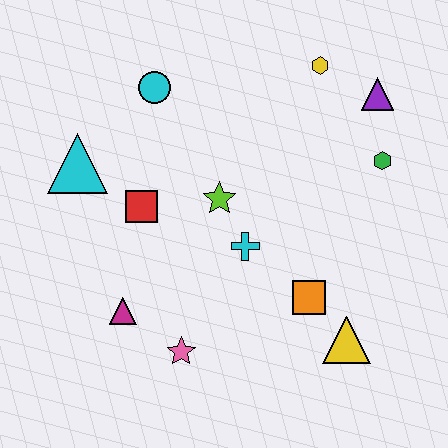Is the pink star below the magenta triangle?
Yes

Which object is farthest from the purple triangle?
The magenta triangle is farthest from the purple triangle.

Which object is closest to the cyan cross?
The lime star is closest to the cyan cross.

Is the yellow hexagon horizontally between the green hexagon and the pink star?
Yes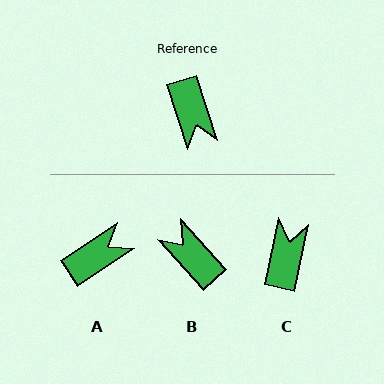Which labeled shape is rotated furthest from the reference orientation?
B, about 156 degrees away.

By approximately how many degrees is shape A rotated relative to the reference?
Approximately 106 degrees counter-clockwise.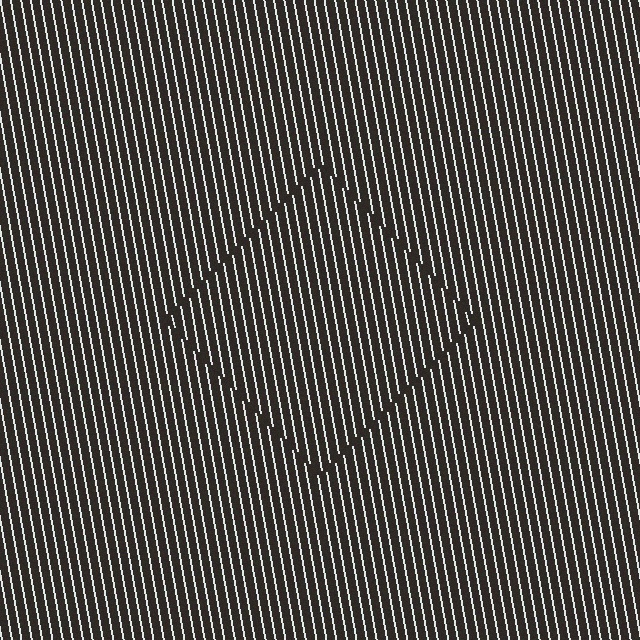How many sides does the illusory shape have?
4 sides — the line-ends trace a square.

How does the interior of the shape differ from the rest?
The interior of the shape contains the same grating, shifted by half a period — the contour is defined by the phase discontinuity where line-ends from the inner and outer gratings abut.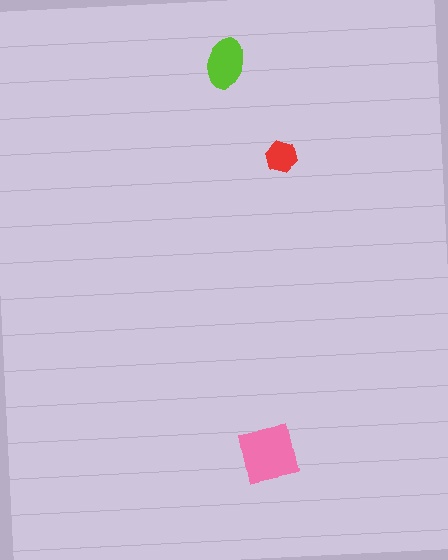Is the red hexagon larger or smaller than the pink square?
Smaller.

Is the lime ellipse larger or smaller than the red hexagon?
Larger.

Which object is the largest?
The pink square.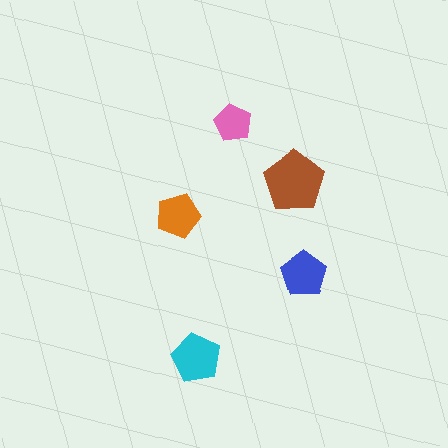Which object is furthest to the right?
The blue pentagon is rightmost.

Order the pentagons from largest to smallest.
the brown one, the cyan one, the blue one, the orange one, the pink one.